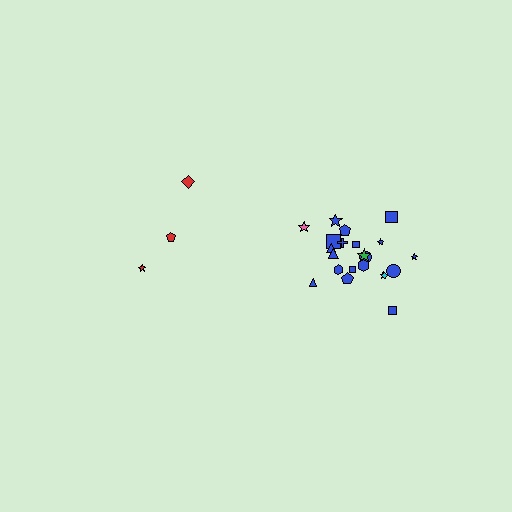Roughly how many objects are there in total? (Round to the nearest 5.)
Roughly 25 objects in total.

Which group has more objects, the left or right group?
The right group.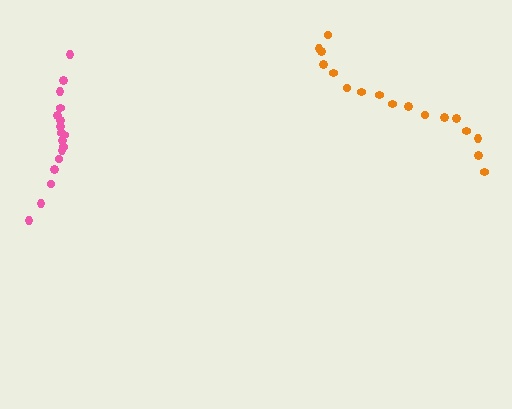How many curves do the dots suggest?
There are 2 distinct paths.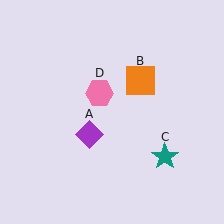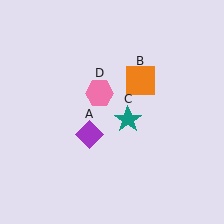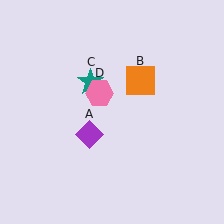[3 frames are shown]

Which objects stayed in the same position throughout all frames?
Purple diamond (object A) and orange square (object B) and pink hexagon (object D) remained stationary.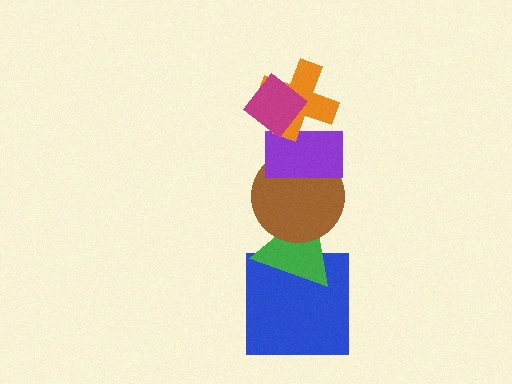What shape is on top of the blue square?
The green triangle is on top of the blue square.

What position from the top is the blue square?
The blue square is 6th from the top.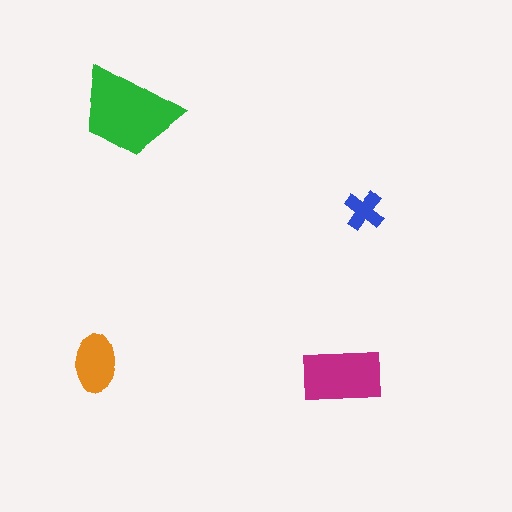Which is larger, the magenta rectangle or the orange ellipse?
The magenta rectangle.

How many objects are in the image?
There are 4 objects in the image.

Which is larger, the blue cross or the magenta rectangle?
The magenta rectangle.